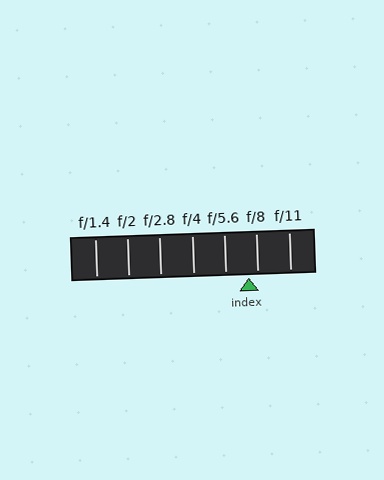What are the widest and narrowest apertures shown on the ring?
The widest aperture shown is f/1.4 and the narrowest is f/11.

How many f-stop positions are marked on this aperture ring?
There are 7 f-stop positions marked.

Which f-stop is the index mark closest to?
The index mark is closest to f/8.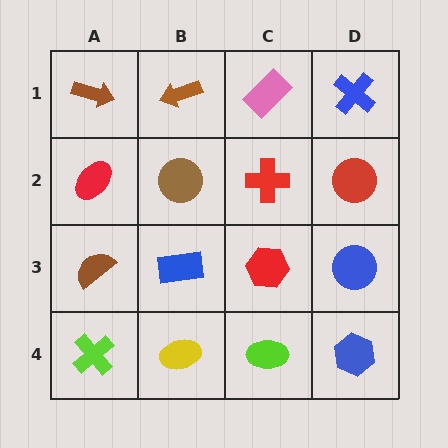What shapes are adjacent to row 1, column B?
A brown circle (row 2, column B), a brown arrow (row 1, column A), a pink rectangle (row 1, column C).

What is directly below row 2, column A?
A brown semicircle.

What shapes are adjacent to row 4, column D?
A blue circle (row 3, column D), a lime ellipse (row 4, column C).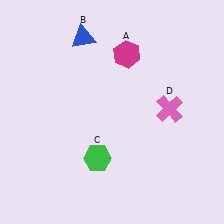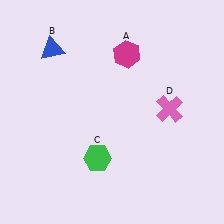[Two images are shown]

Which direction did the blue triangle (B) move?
The blue triangle (B) moved left.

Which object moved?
The blue triangle (B) moved left.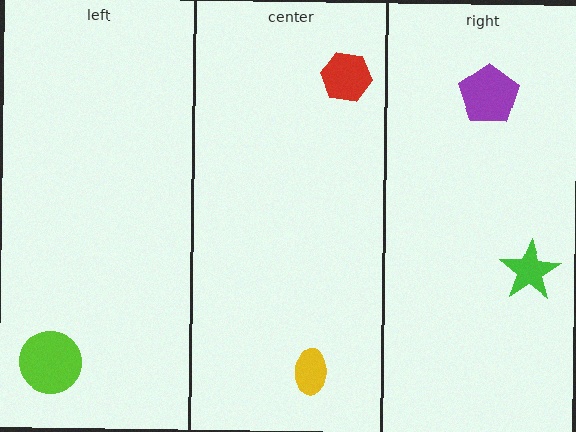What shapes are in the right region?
The green star, the purple pentagon.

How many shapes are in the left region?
1.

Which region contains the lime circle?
The left region.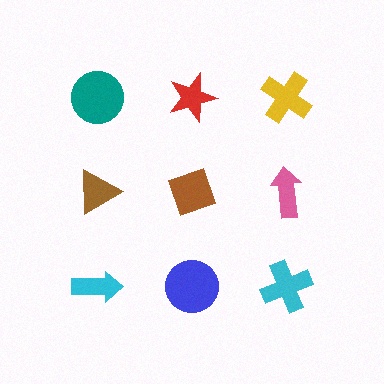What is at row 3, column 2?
A blue circle.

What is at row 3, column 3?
A cyan cross.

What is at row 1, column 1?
A teal circle.